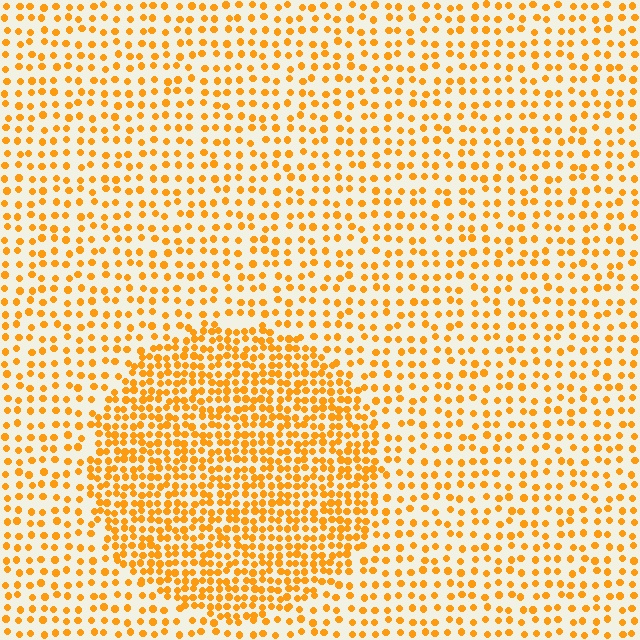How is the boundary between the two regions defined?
The boundary is defined by a change in element density (approximately 2.0x ratio). All elements are the same color, size, and shape.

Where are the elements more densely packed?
The elements are more densely packed inside the circle boundary.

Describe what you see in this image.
The image contains small orange elements arranged at two different densities. A circle-shaped region is visible where the elements are more densely packed than the surrounding area.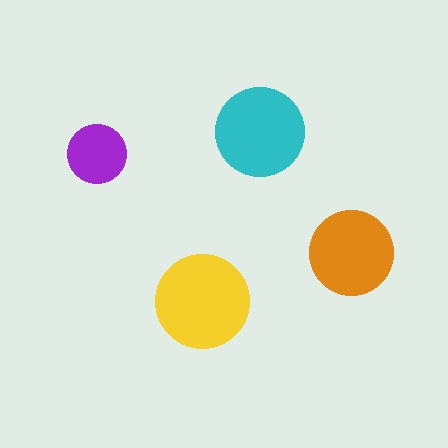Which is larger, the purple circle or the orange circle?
The orange one.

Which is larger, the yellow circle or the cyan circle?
The yellow one.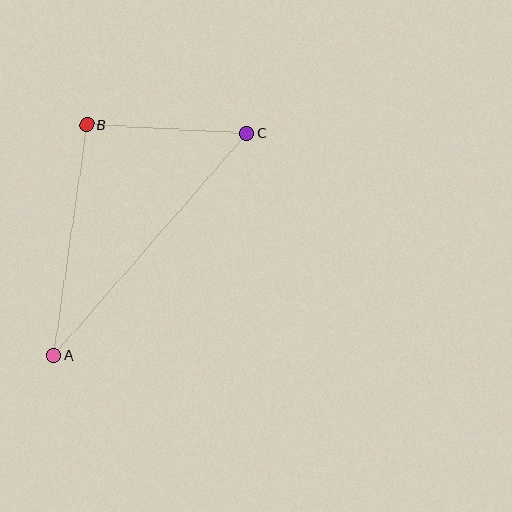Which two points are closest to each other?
Points B and C are closest to each other.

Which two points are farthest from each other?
Points A and C are farthest from each other.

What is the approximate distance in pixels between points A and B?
The distance between A and B is approximately 233 pixels.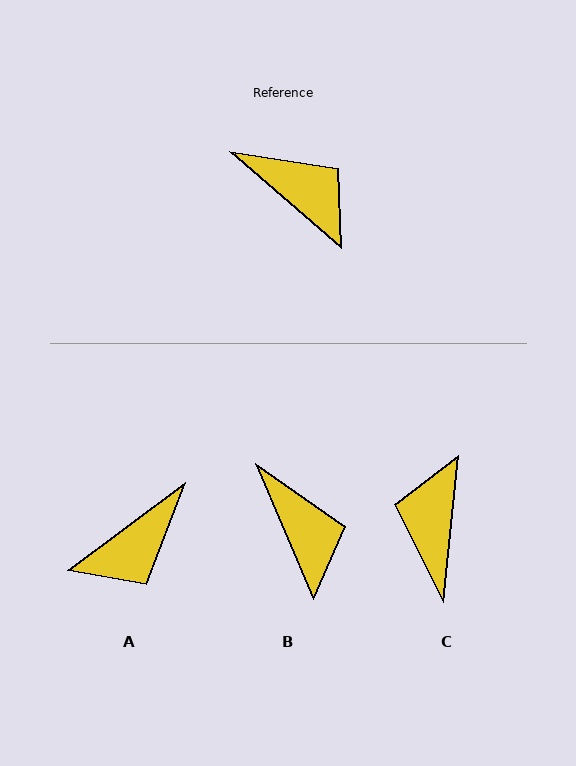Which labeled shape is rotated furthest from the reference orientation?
C, about 125 degrees away.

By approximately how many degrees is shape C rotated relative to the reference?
Approximately 125 degrees counter-clockwise.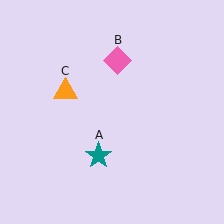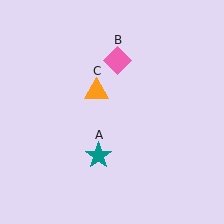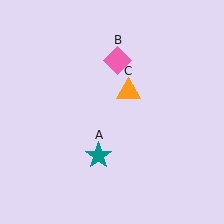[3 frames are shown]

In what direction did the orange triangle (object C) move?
The orange triangle (object C) moved right.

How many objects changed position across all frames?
1 object changed position: orange triangle (object C).